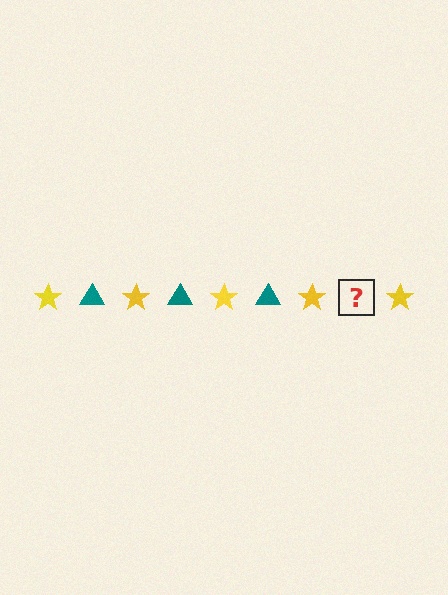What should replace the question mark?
The question mark should be replaced with a teal triangle.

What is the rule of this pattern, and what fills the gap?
The rule is that the pattern alternates between yellow star and teal triangle. The gap should be filled with a teal triangle.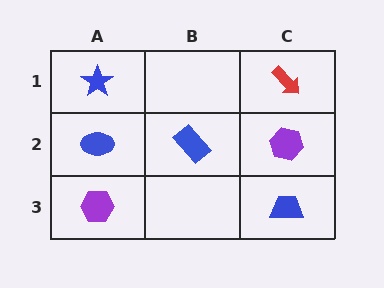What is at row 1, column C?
A red arrow.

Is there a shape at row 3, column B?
No, that cell is empty.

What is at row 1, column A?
A blue star.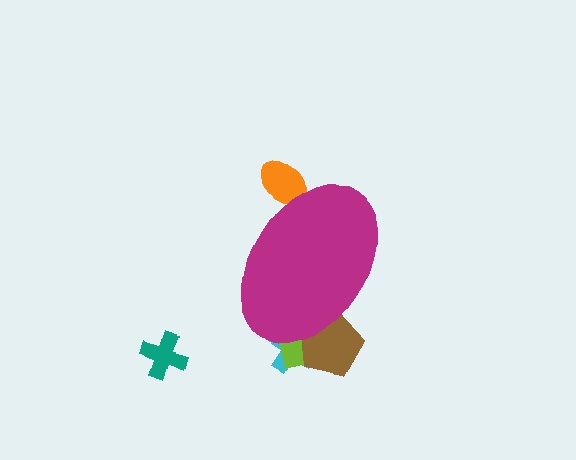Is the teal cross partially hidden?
No, the teal cross is fully visible.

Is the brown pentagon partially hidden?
Yes, the brown pentagon is partially hidden behind the magenta ellipse.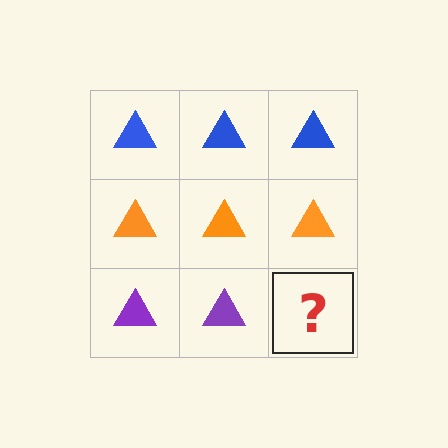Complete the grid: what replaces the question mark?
The question mark should be replaced with a purple triangle.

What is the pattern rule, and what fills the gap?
The rule is that each row has a consistent color. The gap should be filled with a purple triangle.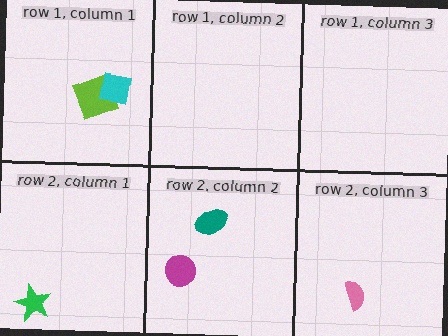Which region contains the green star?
The row 2, column 1 region.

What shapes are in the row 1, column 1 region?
The lime square, the cyan square.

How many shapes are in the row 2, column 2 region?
2.